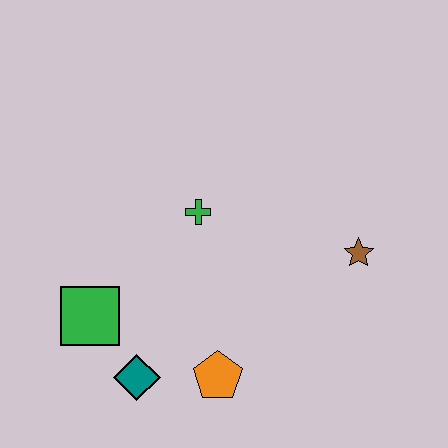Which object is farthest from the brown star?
The green square is farthest from the brown star.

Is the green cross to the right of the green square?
Yes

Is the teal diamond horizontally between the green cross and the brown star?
No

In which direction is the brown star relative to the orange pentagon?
The brown star is to the right of the orange pentagon.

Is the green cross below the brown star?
No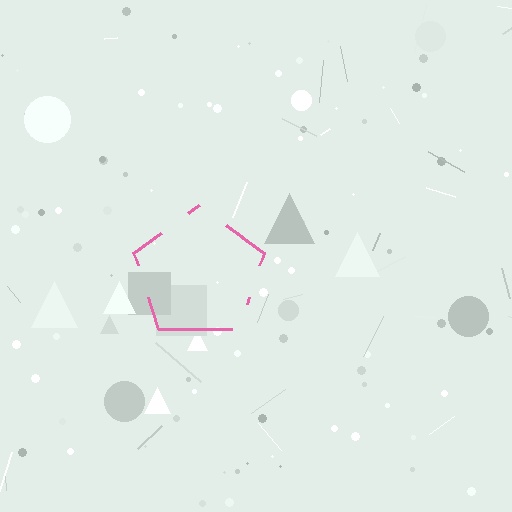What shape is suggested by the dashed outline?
The dashed outline suggests a pentagon.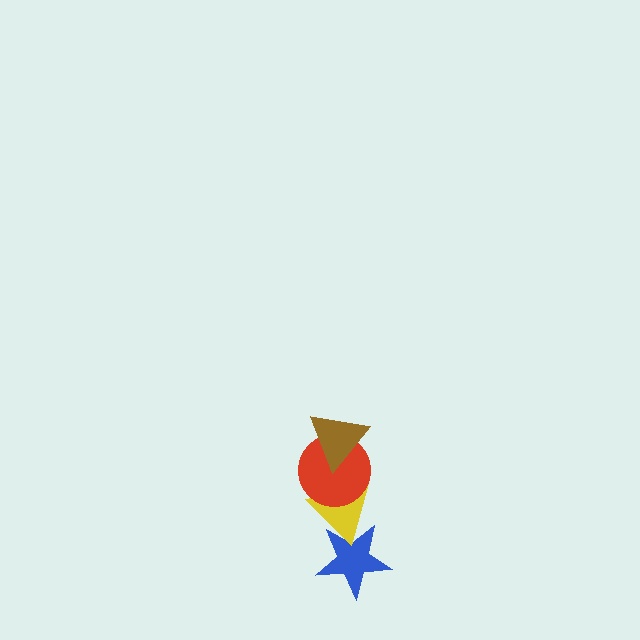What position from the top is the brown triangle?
The brown triangle is 1st from the top.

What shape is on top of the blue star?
The yellow triangle is on top of the blue star.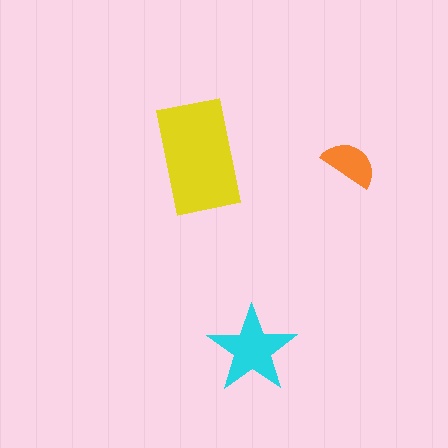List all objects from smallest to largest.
The orange semicircle, the cyan star, the yellow rectangle.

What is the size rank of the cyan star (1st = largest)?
2nd.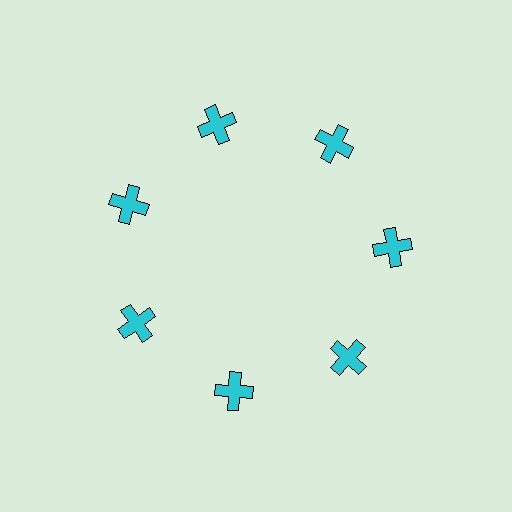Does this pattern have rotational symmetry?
Yes, this pattern has 7-fold rotational symmetry. It looks the same after rotating 51 degrees around the center.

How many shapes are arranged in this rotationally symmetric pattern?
There are 7 shapes, arranged in 7 groups of 1.